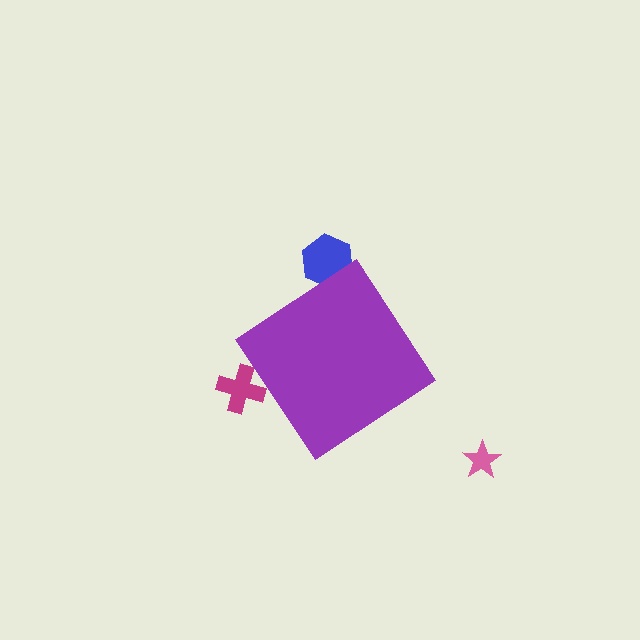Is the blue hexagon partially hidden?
Yes, the blue hexagon is partially hidden behind the purple diamond.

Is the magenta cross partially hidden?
Yes, the magenta cross is partially hidden behind the purple diamond.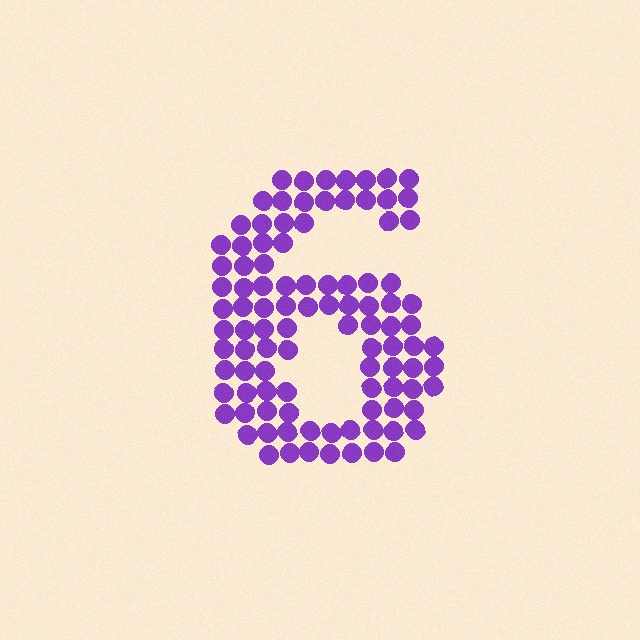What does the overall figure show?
The overall figure shows the digit 6.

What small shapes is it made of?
It is made of small circles.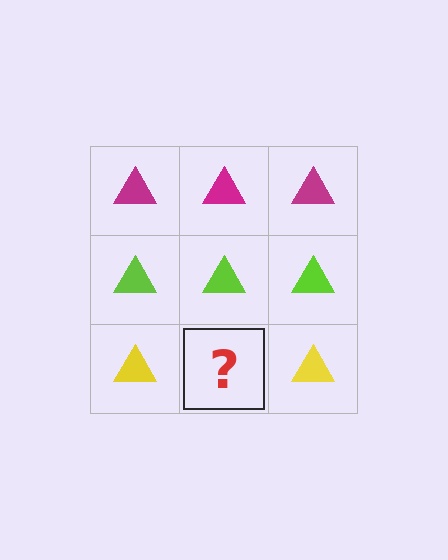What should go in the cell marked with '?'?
The missing cell should contain a yellow triangle.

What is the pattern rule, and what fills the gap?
The rule is that each row has a consistent color. The gap should be filled with a yellow triangle.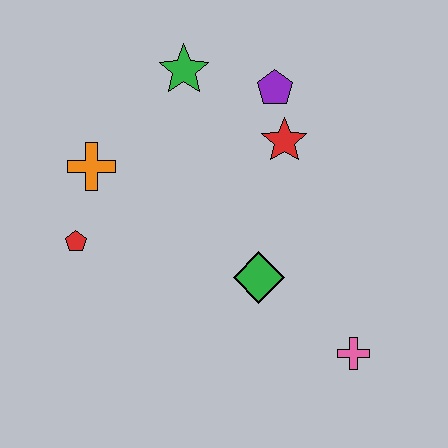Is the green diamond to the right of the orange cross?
Yes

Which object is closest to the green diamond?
The pink cross is closest to the green diamond.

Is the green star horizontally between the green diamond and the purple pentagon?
No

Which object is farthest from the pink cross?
The green star is farthest from the pink cross.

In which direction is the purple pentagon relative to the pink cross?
The purple pentagon is above the pink cross.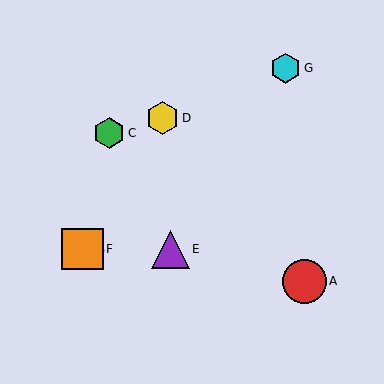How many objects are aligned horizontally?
3 objects (B, E, F) are aligned horizontally.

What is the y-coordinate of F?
Object F is at y≈249.